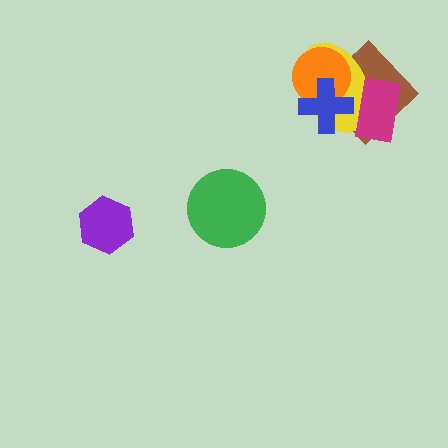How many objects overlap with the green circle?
0 objects overlap with the green circle.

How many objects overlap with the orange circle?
3 objects overlap with the orange circle.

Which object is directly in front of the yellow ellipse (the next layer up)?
The orange circle is directly in front of the yellow ellipse.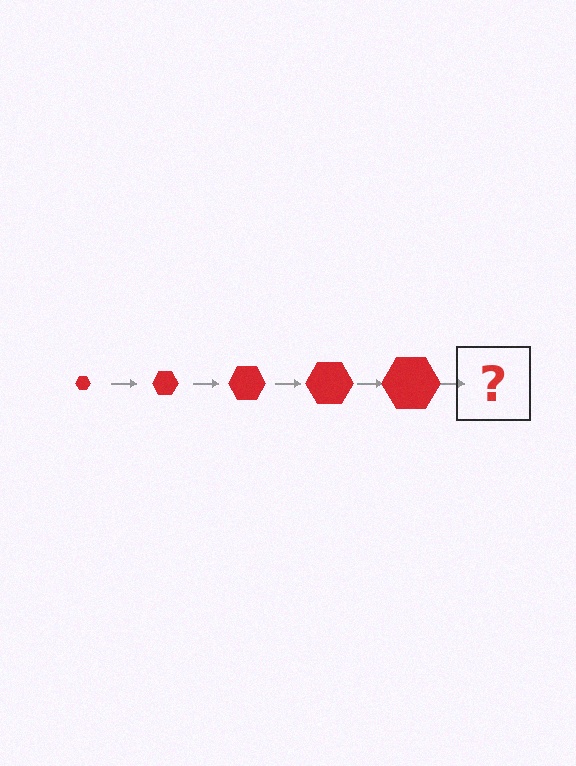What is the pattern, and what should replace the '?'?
The pattern is that the hexagon gets progressively larger each step. The '?' should be a red hexagon, larger than the previous one.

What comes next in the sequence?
The next element should be a red hexagon, larger than the previous one.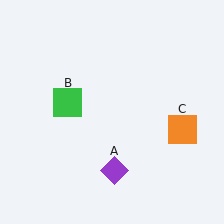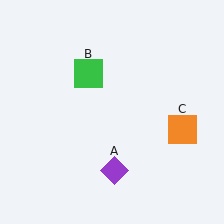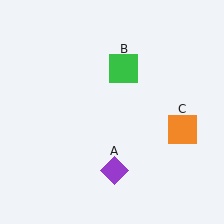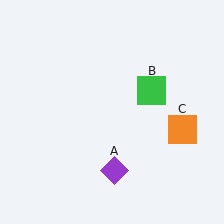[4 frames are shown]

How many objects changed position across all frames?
1 object changed position: green square (object B).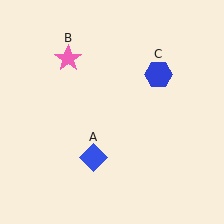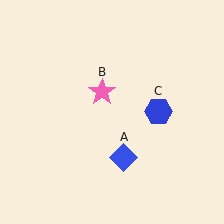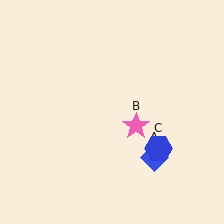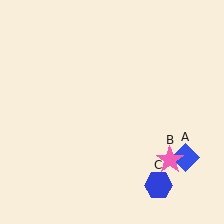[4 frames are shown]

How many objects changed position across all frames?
3 objects changed position: blue diamond (object A), pink star (object B), blue hexagon (object C).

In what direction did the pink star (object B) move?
The pink star (object B) moved down and to the right.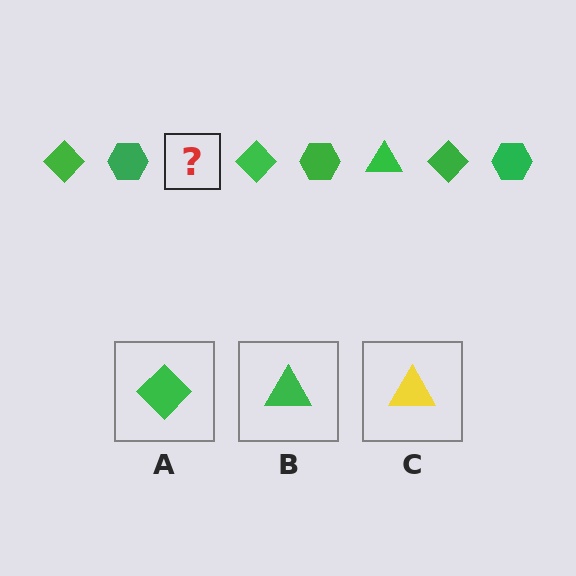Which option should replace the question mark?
Option B.